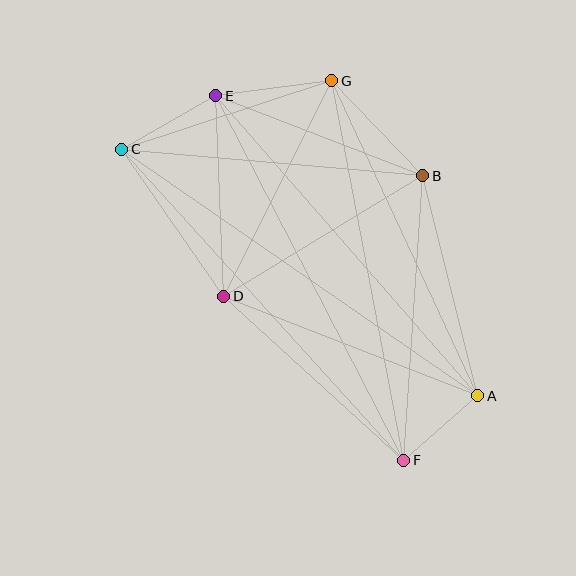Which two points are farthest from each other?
Points A and C are farthest from each other.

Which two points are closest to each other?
Points A and F are closest to each other.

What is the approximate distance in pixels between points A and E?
The distance between A and E is approximately 398 pixels.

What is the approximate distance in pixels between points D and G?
The distance between D and G is approximately 241 pixels.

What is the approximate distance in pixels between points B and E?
The distance between B and E is approximately 222 pixels.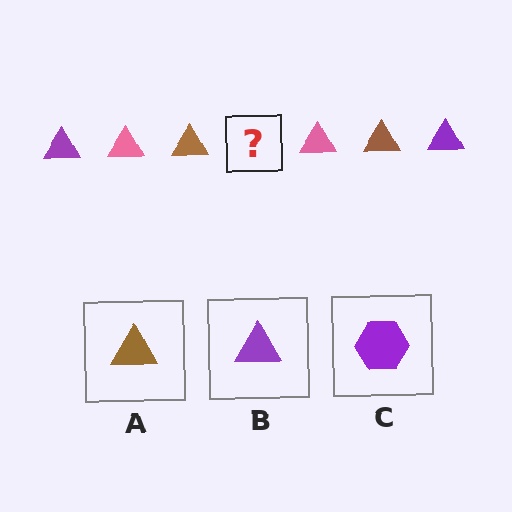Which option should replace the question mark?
Option B.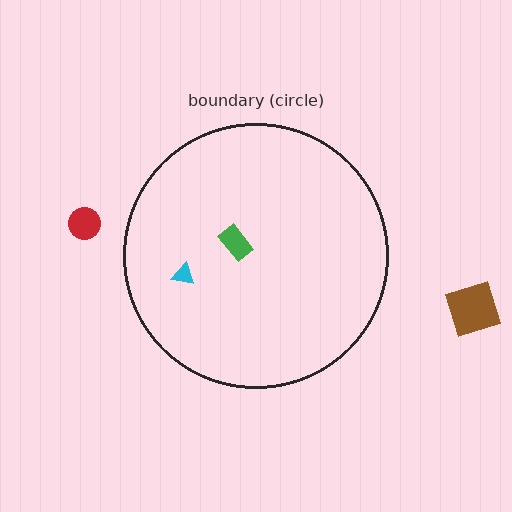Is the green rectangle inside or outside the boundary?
Inside.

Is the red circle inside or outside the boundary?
Outside.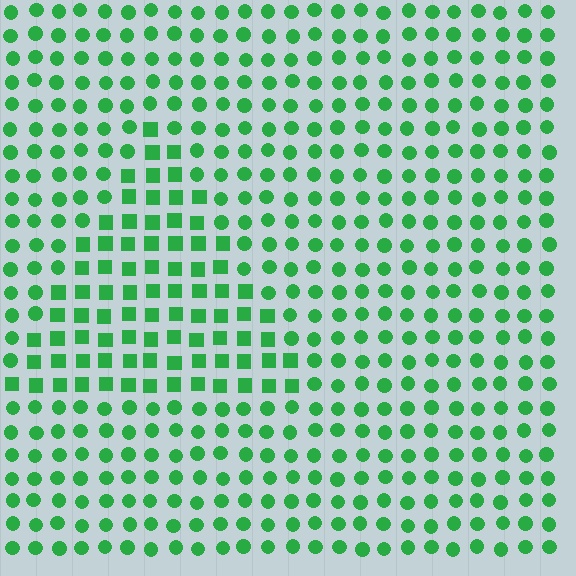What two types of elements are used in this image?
The image uses squares inside the triangle region and circles outside it.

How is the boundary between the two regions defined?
The boundary is defined by a change in element shape: squares inside vs. circles outside. All elements share the same color and spacing.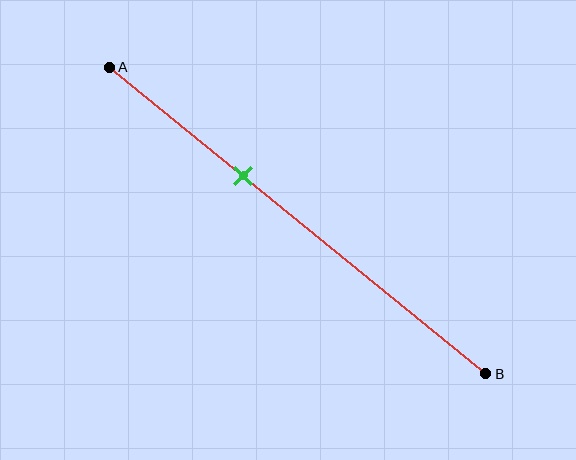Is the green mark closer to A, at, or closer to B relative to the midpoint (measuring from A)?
The green mark is closer to point A than the midpoint of segment AB.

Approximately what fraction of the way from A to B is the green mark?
The green mark is approximately 35% of the way from A to B.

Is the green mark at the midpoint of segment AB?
No, the mark is at about 35% from A, not at the 50% midpoint.